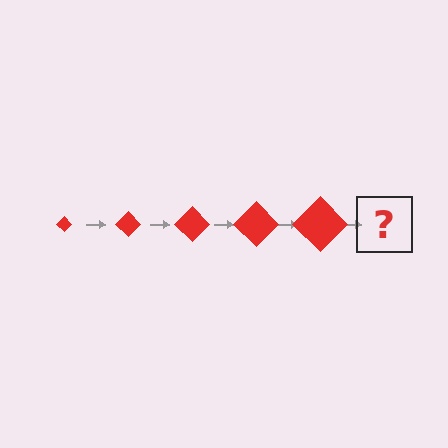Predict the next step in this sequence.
The next step is a red diamond, larger than the previous one.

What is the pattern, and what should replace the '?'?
The pattern is that the diamond gets progressively larger each step. The '?' should be a red diamond, larger than the previous one.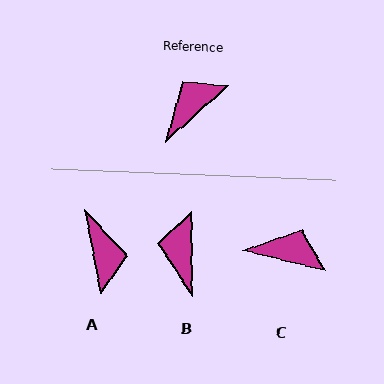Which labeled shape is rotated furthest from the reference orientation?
A, about 121 degrees away.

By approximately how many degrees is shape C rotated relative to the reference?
Approximately 55 degrees clockwise.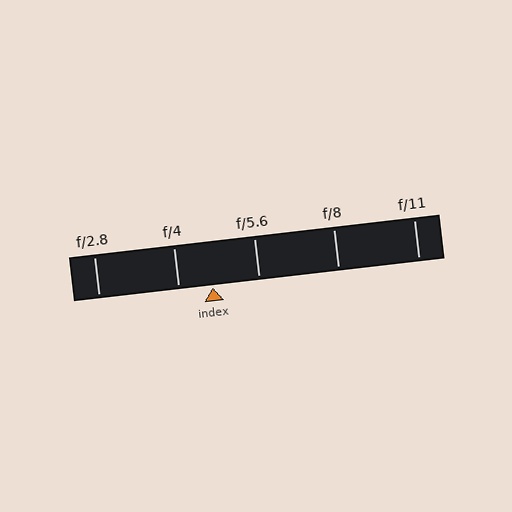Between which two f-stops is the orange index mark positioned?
The index mark is between f/4 and f/5.6.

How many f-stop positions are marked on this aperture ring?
There are 5 f-stop positions marked.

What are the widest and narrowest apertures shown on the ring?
The widest aperture shown is f/2.8 and the narrowest is f/11.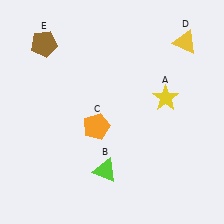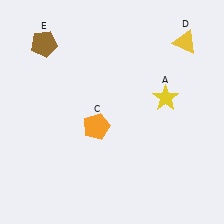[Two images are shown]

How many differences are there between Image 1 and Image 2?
There is 1 difference between the two images.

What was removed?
The lime triangle (B) was removed in Image 2.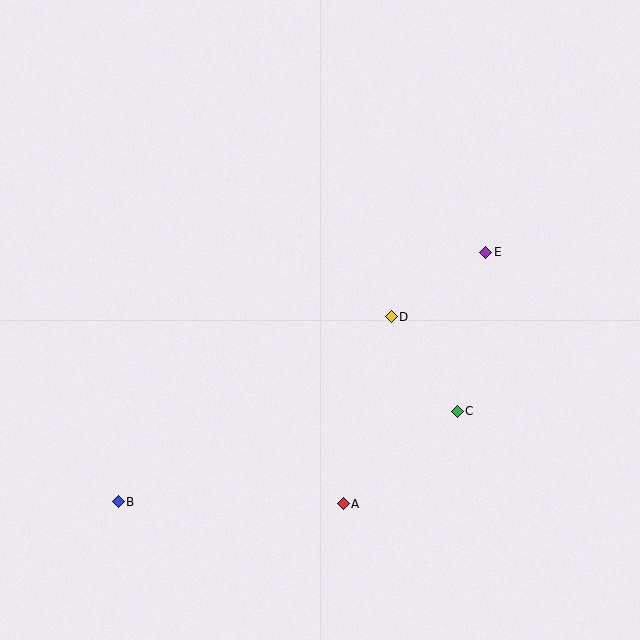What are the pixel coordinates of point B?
Point B is at (118, 502).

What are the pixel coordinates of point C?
Point C is at (457, 411).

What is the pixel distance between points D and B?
The distance between D and B is 329 pixels.